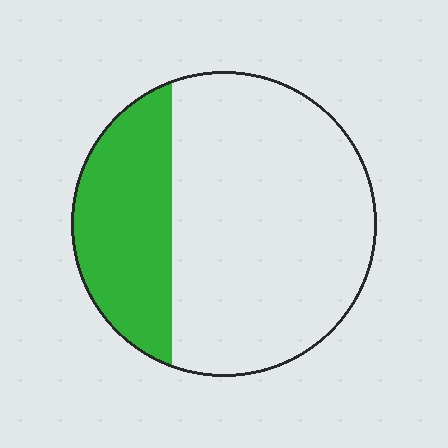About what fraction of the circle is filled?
About one quarter (1/4).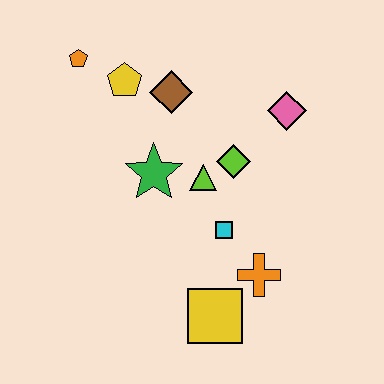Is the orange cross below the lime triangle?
Yes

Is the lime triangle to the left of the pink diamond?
Yes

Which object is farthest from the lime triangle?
The orange pentagon is farthest from the lime triangle.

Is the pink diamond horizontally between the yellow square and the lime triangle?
No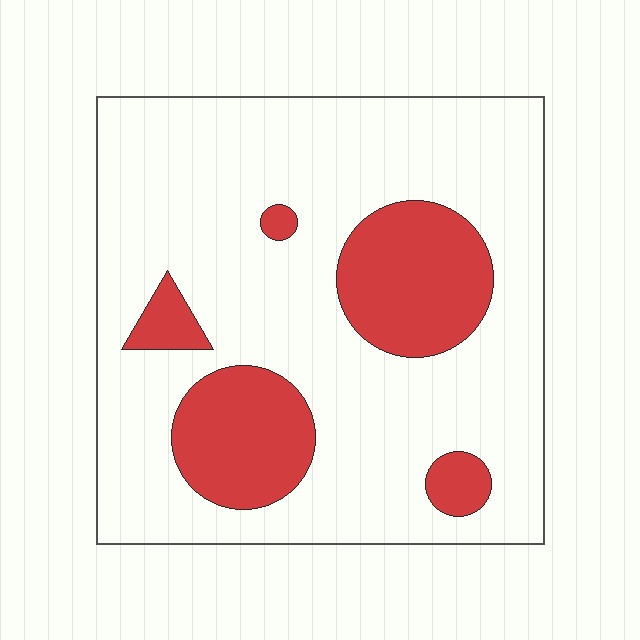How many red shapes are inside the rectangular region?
5.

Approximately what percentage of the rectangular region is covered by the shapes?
Approximately 20%.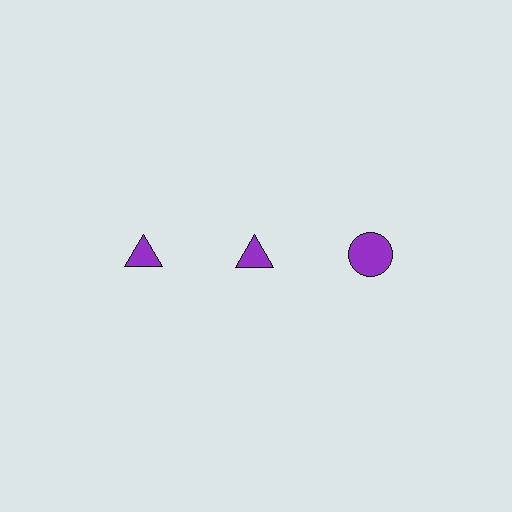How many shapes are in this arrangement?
There are 3 shapes arranged in a grid pattern.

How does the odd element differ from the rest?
It has a different shape: circle instead of triangle.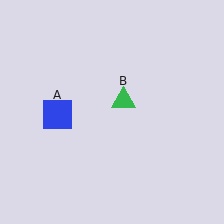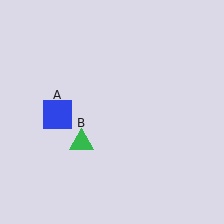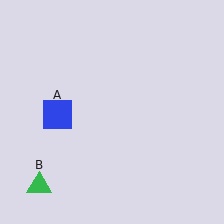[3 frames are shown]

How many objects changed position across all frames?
1 object changed position: green triangle (object B).